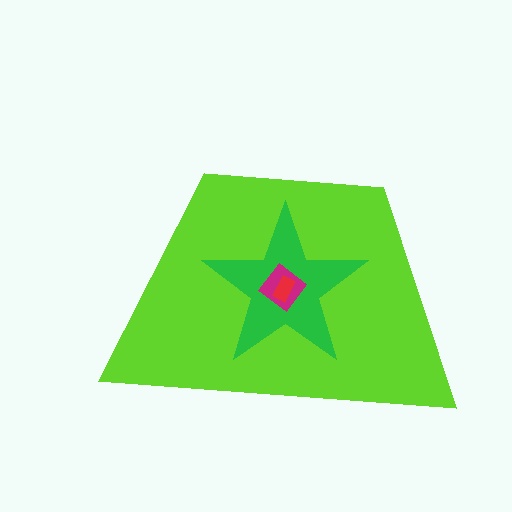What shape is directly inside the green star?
The magenta diamond.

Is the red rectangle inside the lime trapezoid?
Yes.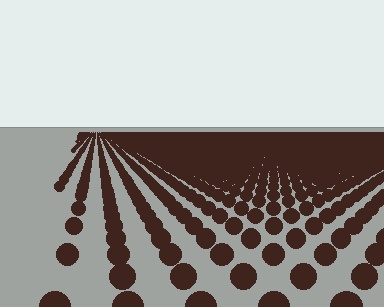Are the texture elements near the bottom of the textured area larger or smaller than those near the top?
Larger. Near the bottom, elements are closer to the viewer and appear at a bigger on-screen size.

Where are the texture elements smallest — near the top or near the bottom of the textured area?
Near the top.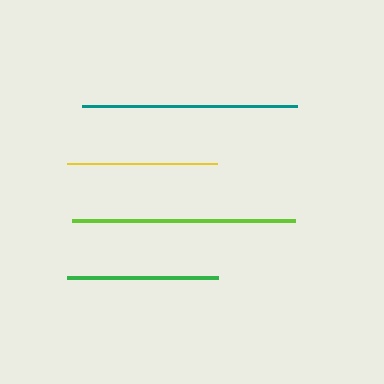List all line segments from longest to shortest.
From longest to shortest: lime, teal, green, yellow.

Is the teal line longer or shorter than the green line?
The teal line is longer than the green line.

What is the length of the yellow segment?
The yellow segment is approximately 150 pixels long.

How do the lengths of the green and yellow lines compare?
The green and yellow lines are approximately the same length.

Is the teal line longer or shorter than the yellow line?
The teal line is longer than the yellow line.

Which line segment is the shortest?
The yellow line is the shortest at approximately 150 pixels.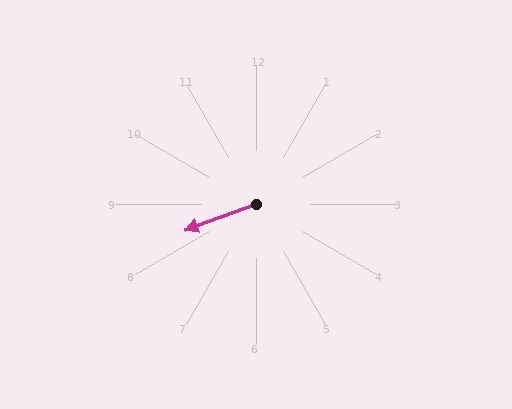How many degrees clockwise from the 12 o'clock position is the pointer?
Approximately 250 degrees.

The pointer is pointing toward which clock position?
Roughly 8 o'clock.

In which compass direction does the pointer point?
West.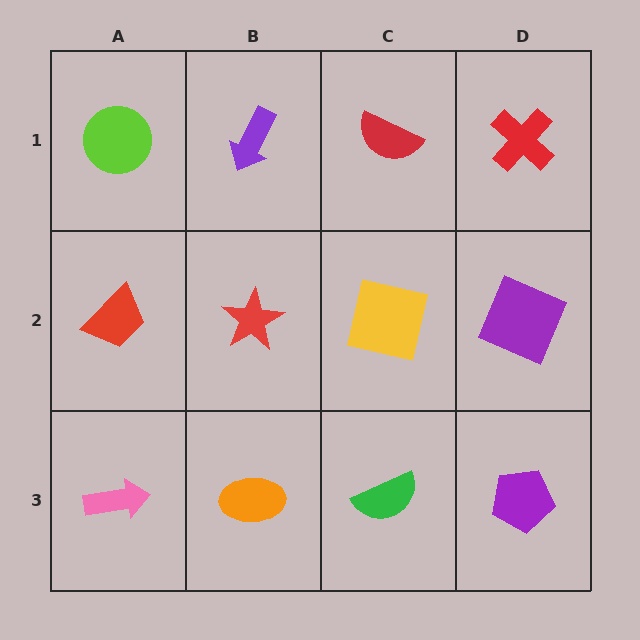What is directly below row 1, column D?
A purple square.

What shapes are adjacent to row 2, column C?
A red semicircle (row 1, column C), a green semicircle (row 3, column C), a red star (row 2, column B), a purple square (row 2, column D).